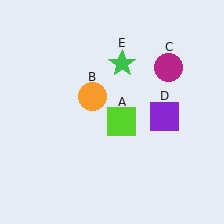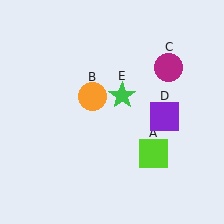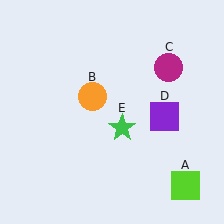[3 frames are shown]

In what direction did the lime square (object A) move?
The lime square (object A) moved down and to the right.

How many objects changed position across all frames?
2 objects changed position: lime square (object A), green star (object E).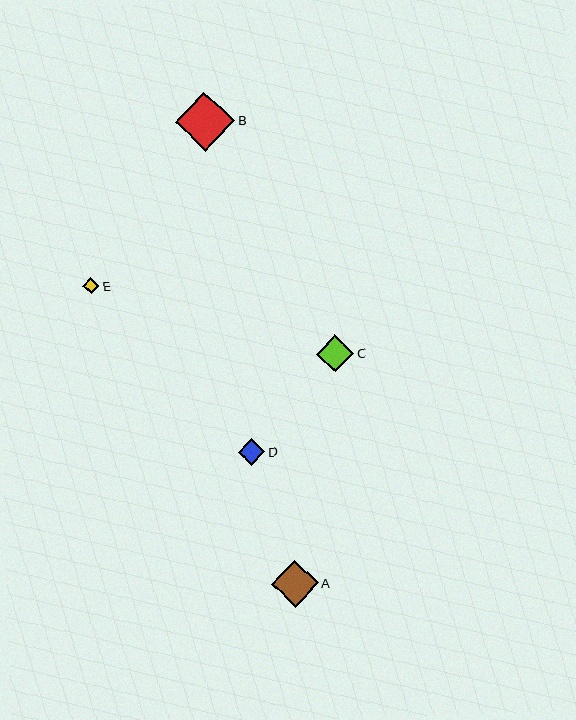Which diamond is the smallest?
Diamond E is the smallest with a size of approximately 16 pixels.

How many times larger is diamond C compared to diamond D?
Diamond C is approximately 1.4 times the size of diamond D.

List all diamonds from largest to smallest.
From largest to smallest: B, A, C, D, E.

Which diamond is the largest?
Diamond B is the largest with a size of approximately 60 pixels.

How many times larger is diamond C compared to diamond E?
Diamond C is approximately 2.3 times the size of diamond E.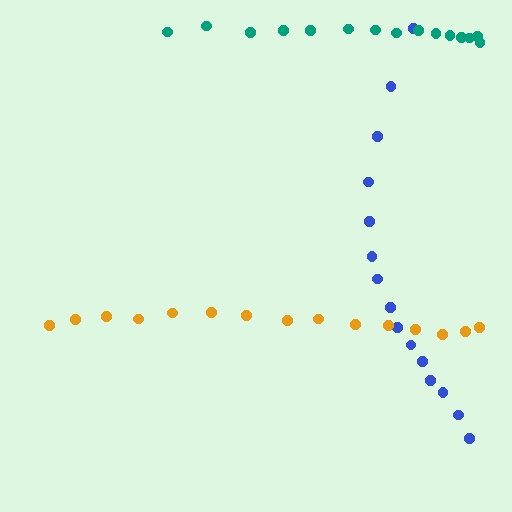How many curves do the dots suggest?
There are 3 distinct paths.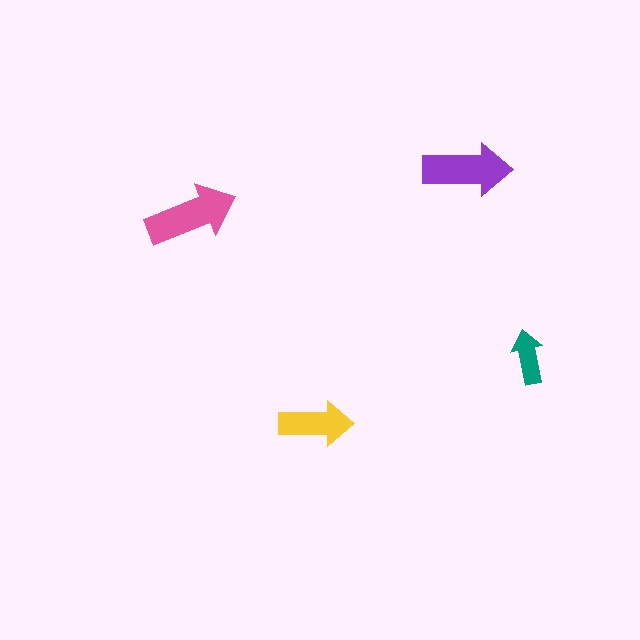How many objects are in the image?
There are 4 objects in the image.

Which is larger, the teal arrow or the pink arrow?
The pink one.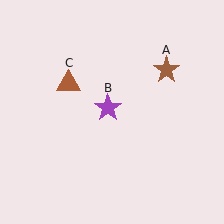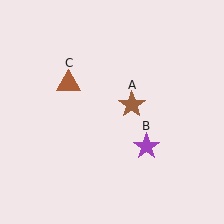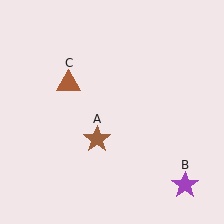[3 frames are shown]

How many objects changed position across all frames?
2 objects changed position: brown star (object A), purple star (object B).